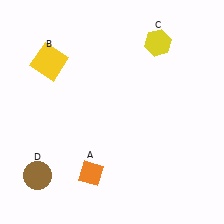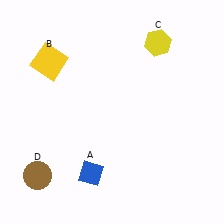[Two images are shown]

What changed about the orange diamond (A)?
In Image 1, A is orange. In Image 2, it changed to blue.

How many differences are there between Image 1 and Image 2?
There is 1 difference between the two images.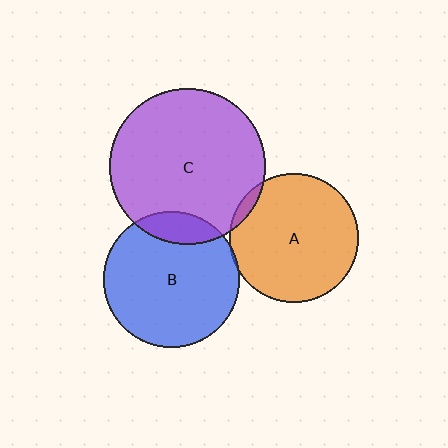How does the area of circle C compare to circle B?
Approximately 1.3 times.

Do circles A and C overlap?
Yes.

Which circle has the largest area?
Circle C (purple).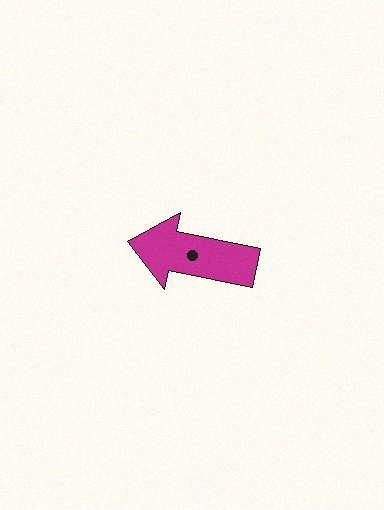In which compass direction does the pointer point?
West.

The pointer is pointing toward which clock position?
Roughly 9 o'clock.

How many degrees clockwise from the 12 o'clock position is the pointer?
Approximately 282 degrees.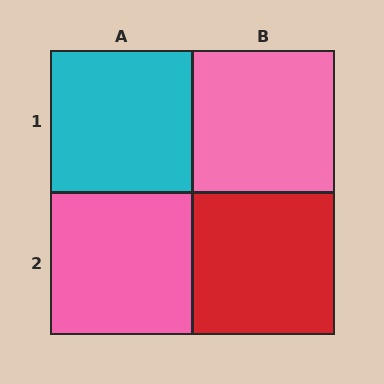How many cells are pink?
2 cells are pink.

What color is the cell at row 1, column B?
Pink.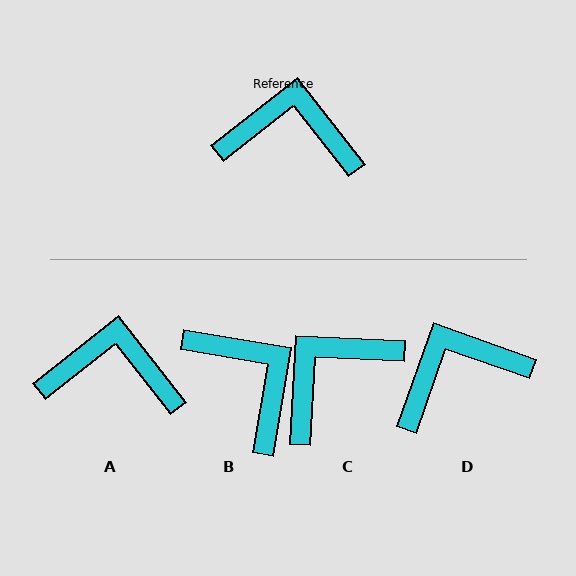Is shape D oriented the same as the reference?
No, it is off by about 32 degrees.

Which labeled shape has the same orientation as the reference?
A.